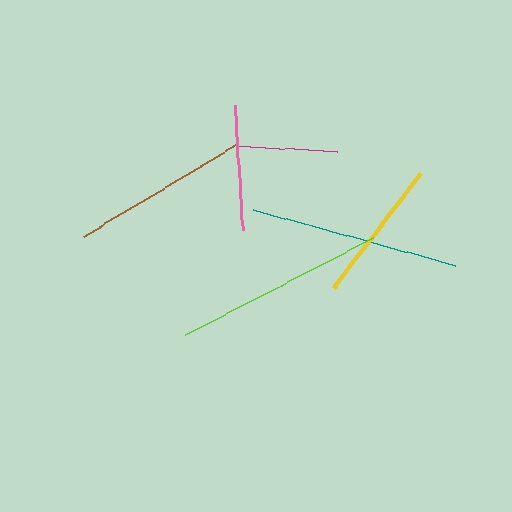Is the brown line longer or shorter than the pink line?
The brown line is longer than the pink line.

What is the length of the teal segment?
The teal segment is approximately 209 pixels long.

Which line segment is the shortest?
The magenta line is the shortest at approximately 101 pixels.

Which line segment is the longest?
The lime line is the longest at approximately 211 pixels.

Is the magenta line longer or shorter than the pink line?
The pink line is longer than the magenta line.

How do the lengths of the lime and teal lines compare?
The lime and teal lines are approximately the same length.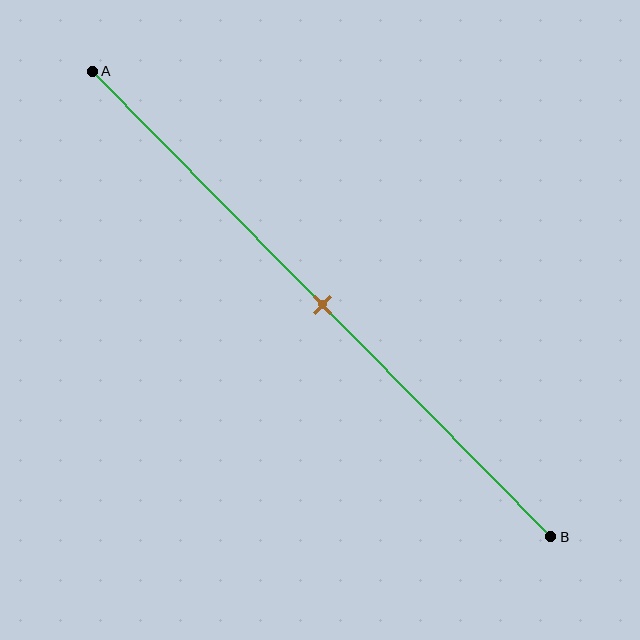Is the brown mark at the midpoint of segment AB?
Yes, the mark is approximately at the midpoint.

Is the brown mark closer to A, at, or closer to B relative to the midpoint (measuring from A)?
The brown mark is approximately at the midpoint of segment AB.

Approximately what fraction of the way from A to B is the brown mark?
The brown mark is approximately 50% of the way from A to B.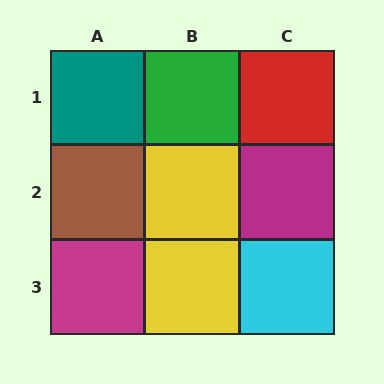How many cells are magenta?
2 cells are magenta.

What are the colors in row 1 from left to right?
Teal, green, red.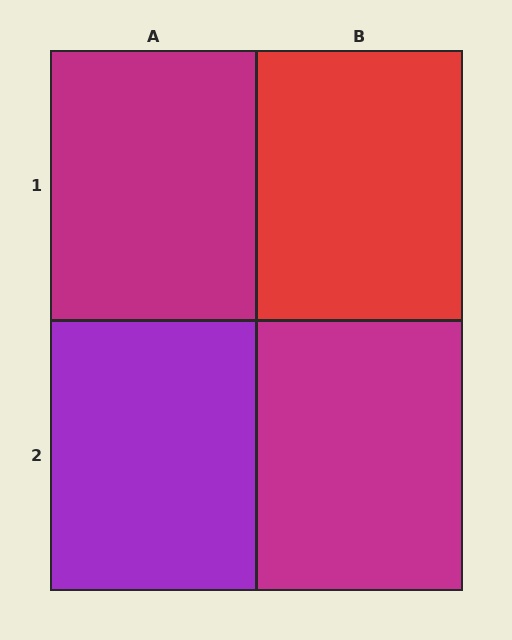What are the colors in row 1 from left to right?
Magenta, red.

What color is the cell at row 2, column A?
Purple.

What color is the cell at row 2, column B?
Magenta.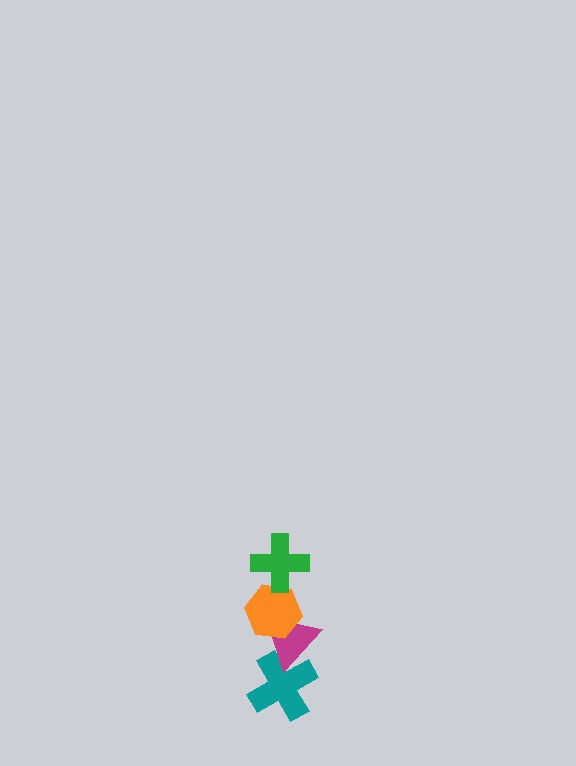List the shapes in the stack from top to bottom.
From top to bottom: the green cross, the orange hexagon, the magenta triangle, the teal cross.